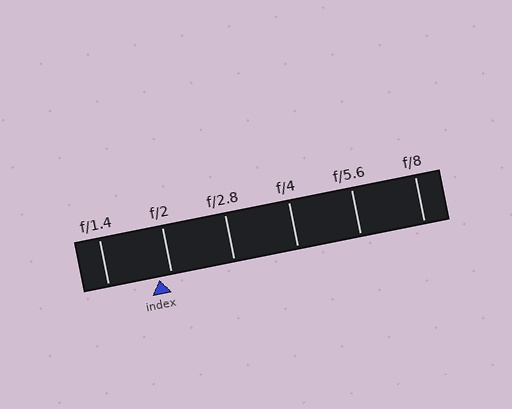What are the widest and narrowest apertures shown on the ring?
The widest aperture shown is f/1.4 and the narrowest is f/8.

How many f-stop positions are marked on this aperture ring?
There are 6 f-stop positions marked.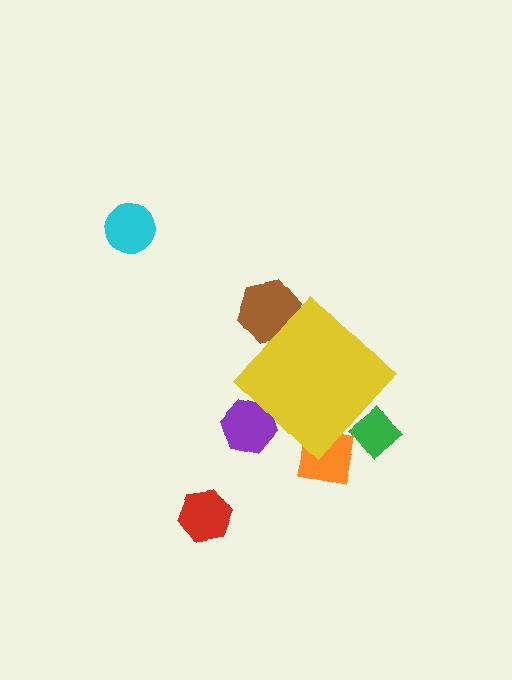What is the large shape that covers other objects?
A yellow diamond.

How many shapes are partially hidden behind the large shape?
4 shapes are partially hidden.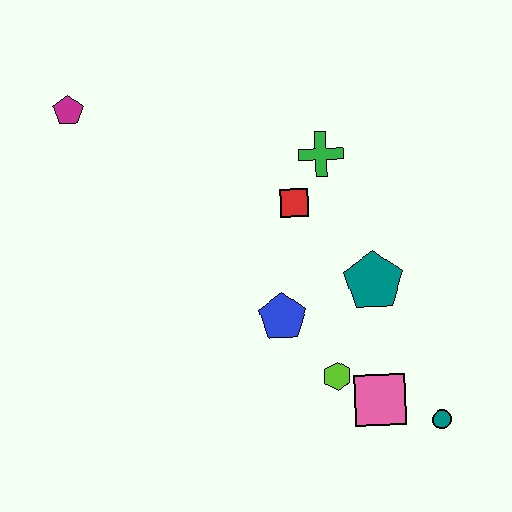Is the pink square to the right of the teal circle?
No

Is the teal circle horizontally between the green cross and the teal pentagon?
No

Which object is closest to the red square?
The green cross is closest to the red square.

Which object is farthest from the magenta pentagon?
The teal circle is farthest from the magenta pentagon.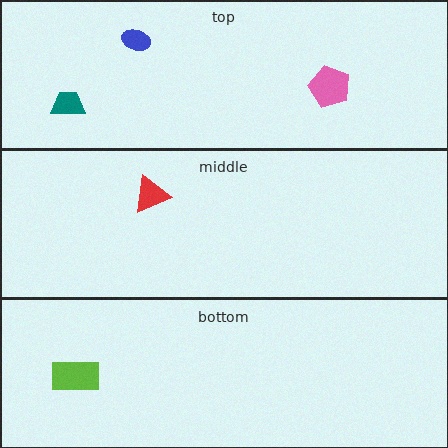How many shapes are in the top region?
3.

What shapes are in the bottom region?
The lime rectangle.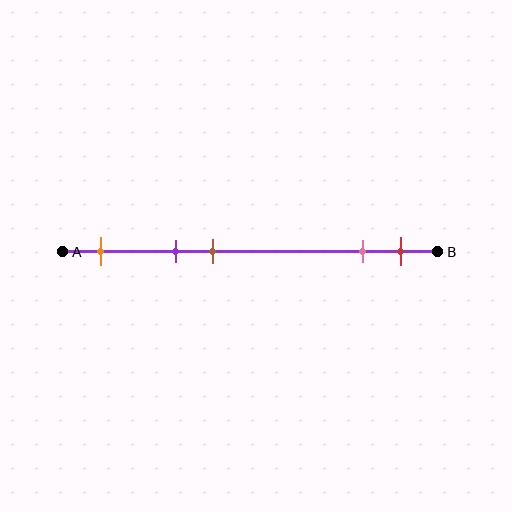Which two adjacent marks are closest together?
The pink and red marks are the closest adjacent pair.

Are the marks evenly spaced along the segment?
No, the marks are not evenly spaced.